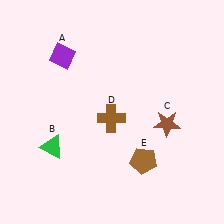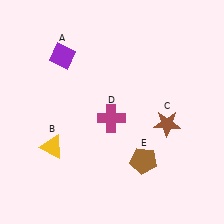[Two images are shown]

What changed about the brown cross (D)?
In Image 1, D is brown. In Image 2, it changed to magenta.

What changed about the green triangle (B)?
In Image 1, B is green. In Image 2, it changed to yellow.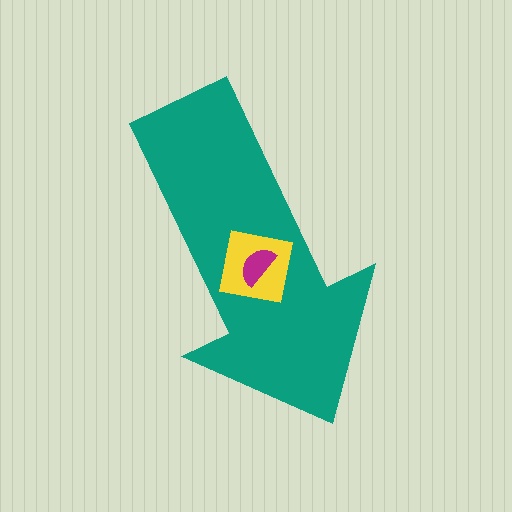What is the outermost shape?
The teal arrow.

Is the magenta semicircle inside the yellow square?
Yes.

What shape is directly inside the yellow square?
The magenta semicircle.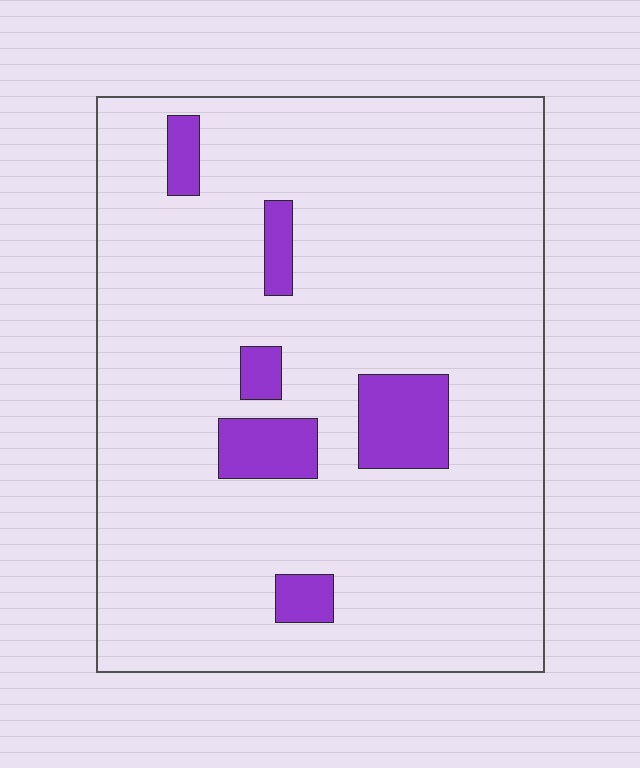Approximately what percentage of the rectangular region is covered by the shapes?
Approximately 10%.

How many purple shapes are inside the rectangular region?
6.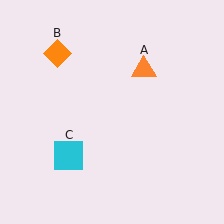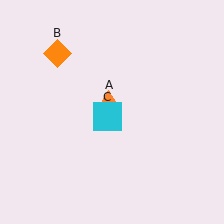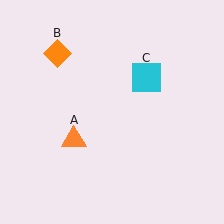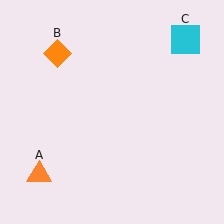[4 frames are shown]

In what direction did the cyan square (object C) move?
The cyan square (object C) moved up and to the right.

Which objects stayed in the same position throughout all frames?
Orange diamond (object B) remained stationary.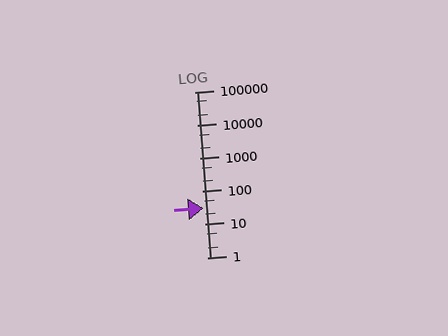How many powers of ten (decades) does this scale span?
The scale spans 5 decades, from 1 to 100000.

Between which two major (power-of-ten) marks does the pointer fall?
The pointer is between 10 and 100.